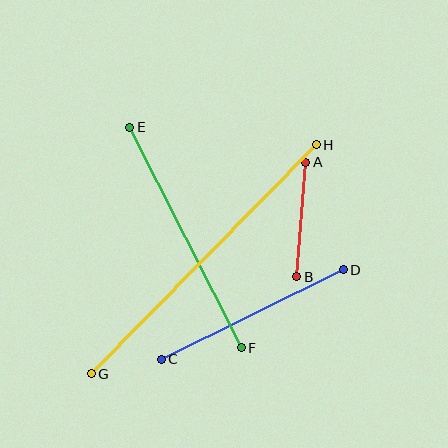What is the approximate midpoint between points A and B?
The midpoint is at approximately (301, 220) pixels.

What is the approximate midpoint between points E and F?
The midpoint is at approximately (185, 238) pixels.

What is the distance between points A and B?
The distance is approximately 115 pixels.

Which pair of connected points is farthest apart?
Points G and H are farthest apart.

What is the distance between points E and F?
The distance is approximately 247 pixels.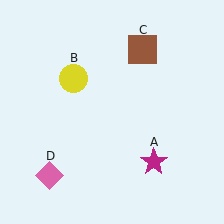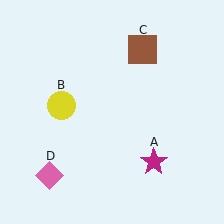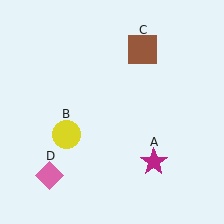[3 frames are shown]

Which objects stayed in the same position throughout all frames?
Magenta star (object A) and brown square (object C) and pink diamond (object D) remained stationary.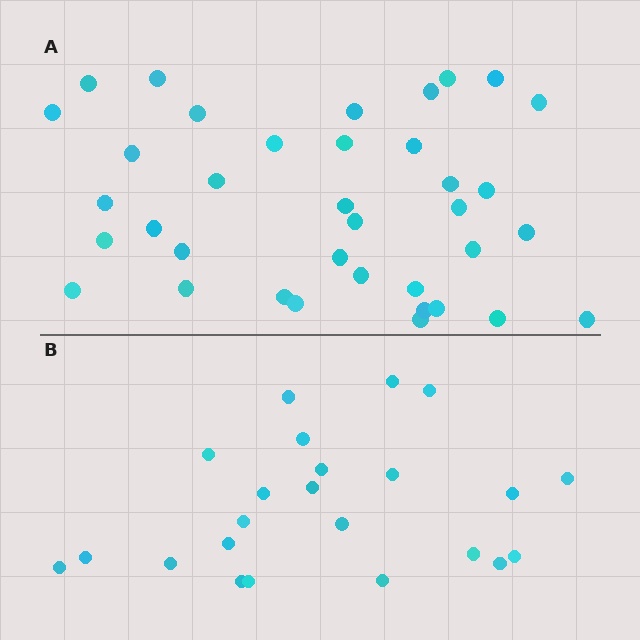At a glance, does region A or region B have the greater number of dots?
Region A (the top region) has more dots.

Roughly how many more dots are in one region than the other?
Region A has approximately 15 more dots than region B.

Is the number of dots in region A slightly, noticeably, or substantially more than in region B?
Region A has substantially more. The ratio is roughly 1.6 to 1.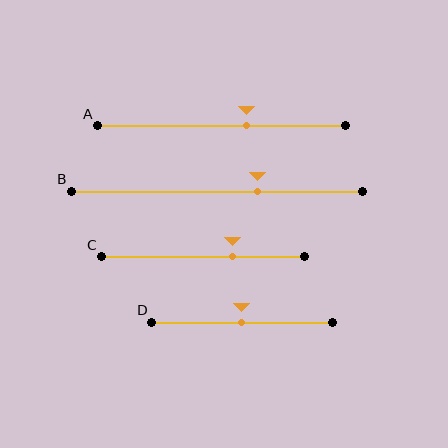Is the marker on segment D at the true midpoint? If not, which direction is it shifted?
Yes, the marker on segment D is at the true midpoint.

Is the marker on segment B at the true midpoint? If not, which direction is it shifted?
No, the marker on segment B is shifted to the right by about 14% of the segment length.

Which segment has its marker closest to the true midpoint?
Segment D has its marker closest to the true midpoint.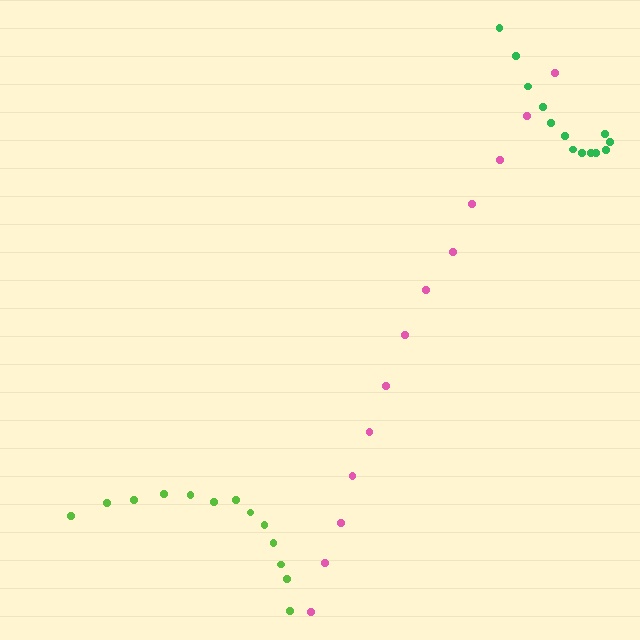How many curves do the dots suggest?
There are 3 distinct paths.